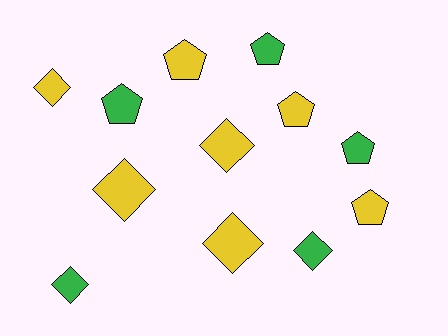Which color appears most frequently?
Yellow, with 7 objects.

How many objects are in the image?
There are 12 objects.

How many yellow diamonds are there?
There are 4 yellow diamonds.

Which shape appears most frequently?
Pentagon, with 6 objects.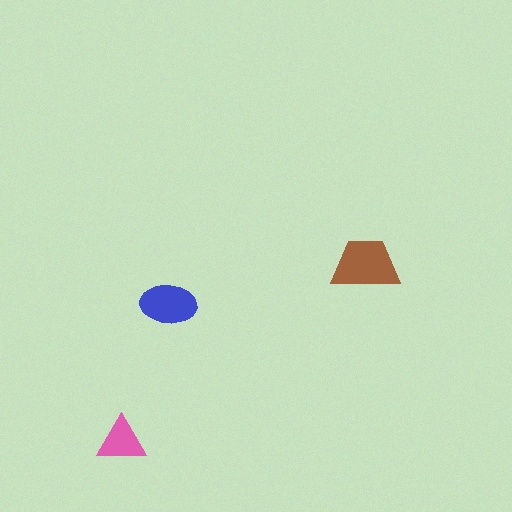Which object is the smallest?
The pink triangle.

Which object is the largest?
The brown trapezoid.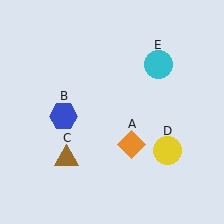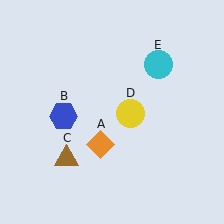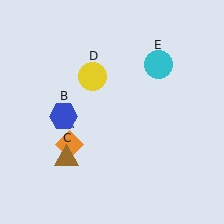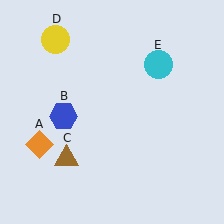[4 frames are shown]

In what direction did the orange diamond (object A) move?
The orange diamond (object A) moved left.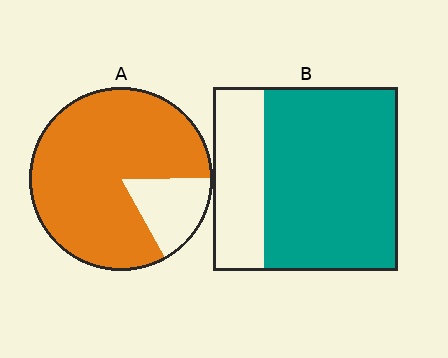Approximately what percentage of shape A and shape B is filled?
A is approximately 85% and B is approximately 70%.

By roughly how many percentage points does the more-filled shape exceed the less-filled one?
By roughly 10 percentage points (A over B).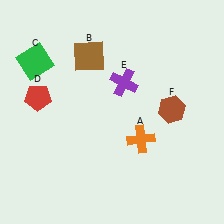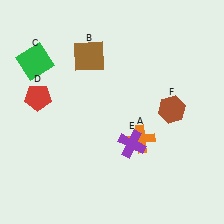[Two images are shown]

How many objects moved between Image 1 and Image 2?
1 object moved between the two images.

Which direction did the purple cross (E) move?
The purple cross (E) moved down.